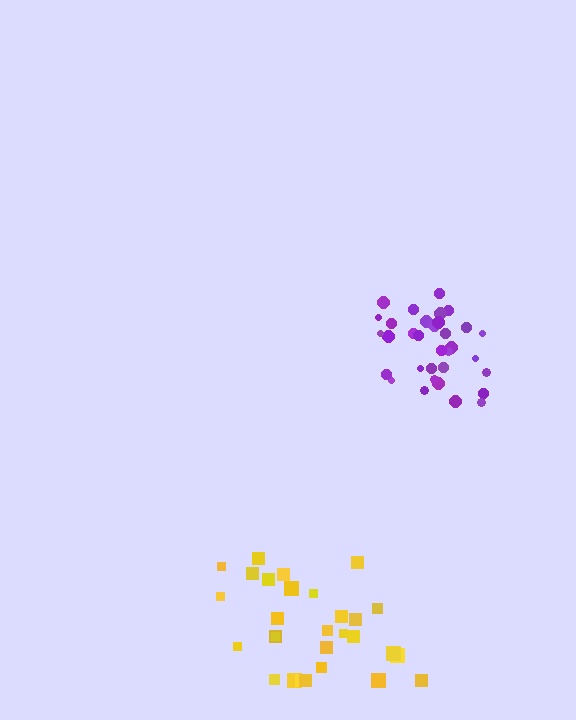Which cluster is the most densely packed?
Purple.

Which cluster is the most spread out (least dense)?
Yellow.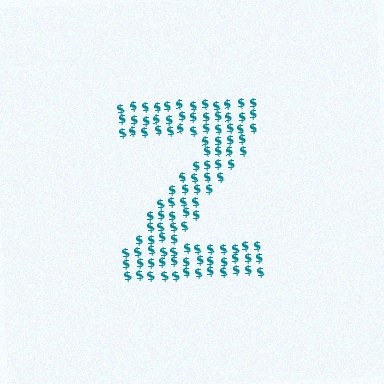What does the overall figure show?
The overall figure shows the letter Z.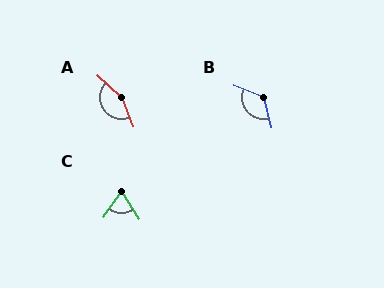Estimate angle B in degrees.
Approximately 126 degrees.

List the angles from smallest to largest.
C (66°), B (126°), A (156°).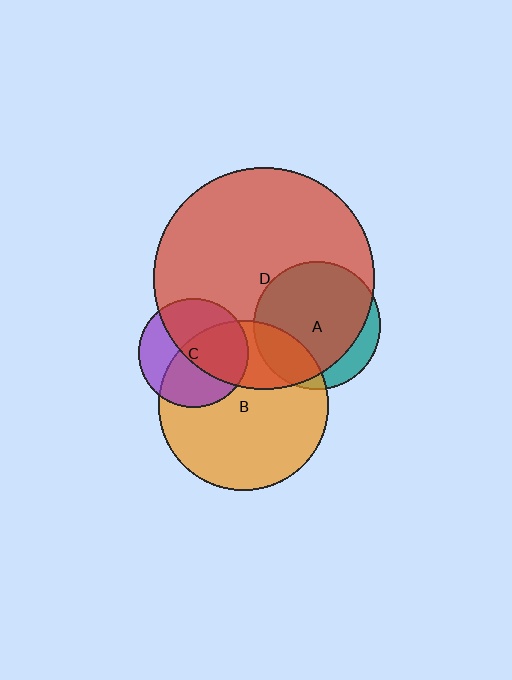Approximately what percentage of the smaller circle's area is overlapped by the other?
Approximately 85%.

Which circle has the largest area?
Circle D (red).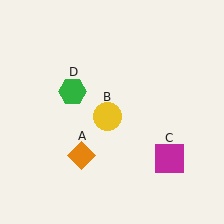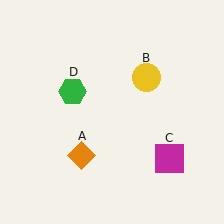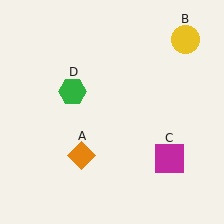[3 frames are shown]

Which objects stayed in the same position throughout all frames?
Orange diamond (object A) and magenta square (object C) and green hexagon (object D) remained stationary.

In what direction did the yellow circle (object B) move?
The yellow circle (object B) moved up and to the right.